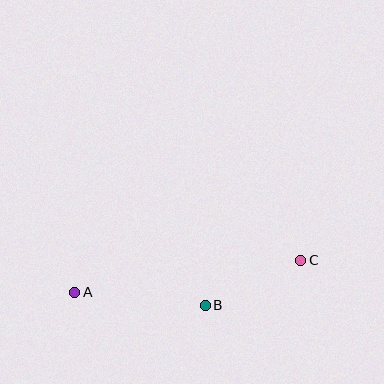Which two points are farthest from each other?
Points A and C are farthest from each other.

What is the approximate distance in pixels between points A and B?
The distance between A and B is approximately 131 pixels.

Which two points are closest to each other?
Points B and C are closest to each other.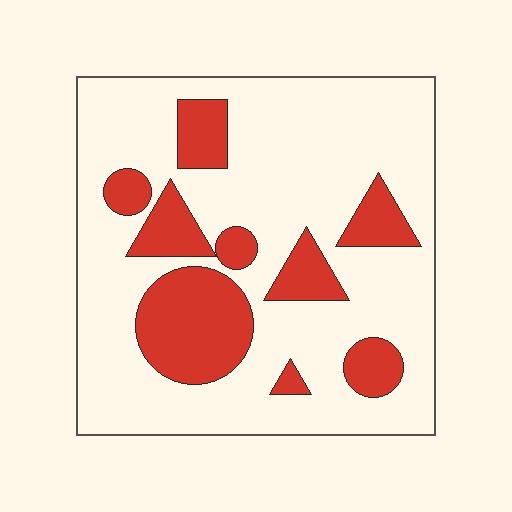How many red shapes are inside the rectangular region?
9.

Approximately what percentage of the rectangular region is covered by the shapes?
Approximately 25%.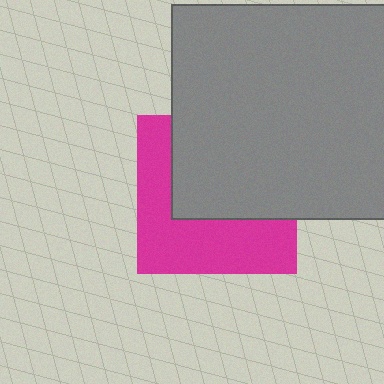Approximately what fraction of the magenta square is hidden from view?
Roughly 52% of the magenta square is hidden behind the gray square.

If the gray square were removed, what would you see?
You would see the complete magenta square.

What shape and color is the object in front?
The object in front is a gray square.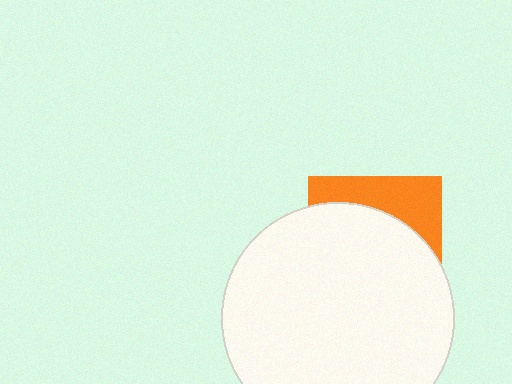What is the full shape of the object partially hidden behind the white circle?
The partially hidden object is an orange square.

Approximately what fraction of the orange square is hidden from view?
Roughly 70% of the orange square is hidden behind the white circle.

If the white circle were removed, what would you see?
You would see the complete orange square.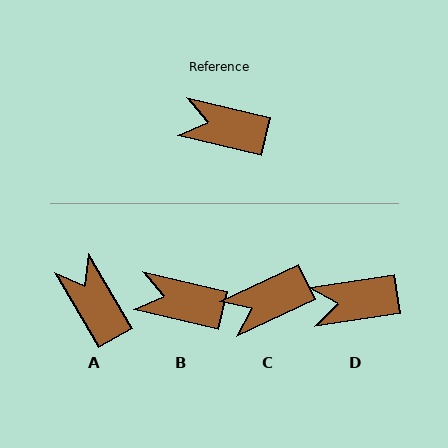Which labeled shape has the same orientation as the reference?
B.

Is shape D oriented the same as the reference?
No, it is off by about 21 degrees.